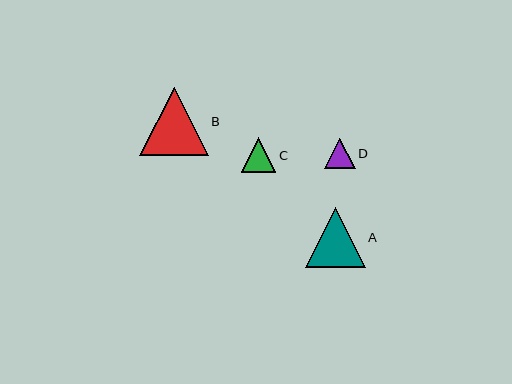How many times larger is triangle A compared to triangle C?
Triangle A is approximately 1.7 times the size of triangle C.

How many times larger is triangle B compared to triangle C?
Triangle B is approximately 2.0 times the size of triangle C.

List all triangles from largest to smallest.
From largest to smallest: B, A, C, D.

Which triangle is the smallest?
Triangle D is the smallest with a size of approximately 31 pixels.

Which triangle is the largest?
Triangle B is the largest with a size of approximately 68 pixels.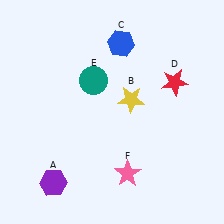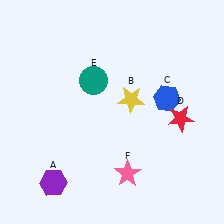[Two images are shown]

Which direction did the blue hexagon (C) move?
The blue hexagon (C) moved down.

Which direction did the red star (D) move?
The red star (D) moved down.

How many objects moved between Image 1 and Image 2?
2 objects moved between the two images.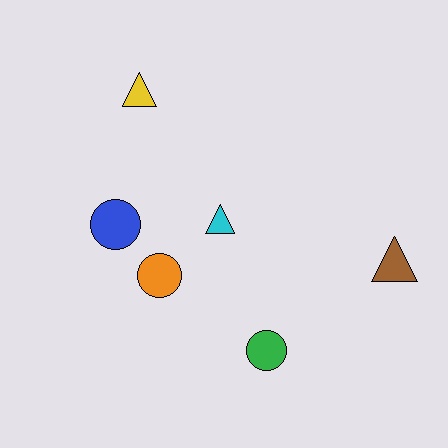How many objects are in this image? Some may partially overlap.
There are 6 objects.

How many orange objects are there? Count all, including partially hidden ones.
There is 1 orange object.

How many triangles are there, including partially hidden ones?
There are 3 triangles.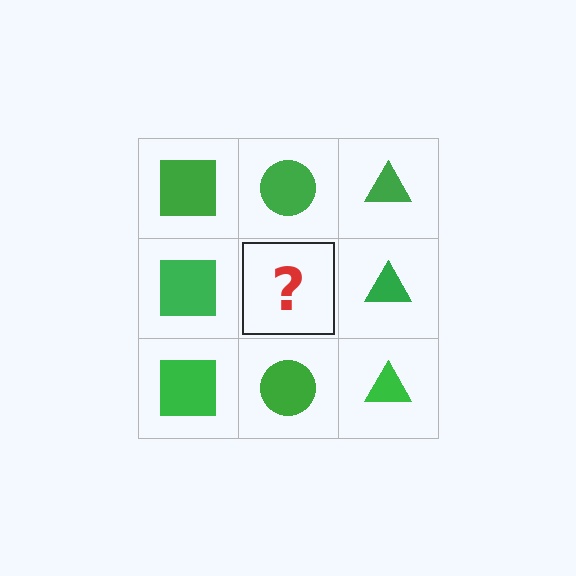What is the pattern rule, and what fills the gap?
The rule is that each column has a consistent shape. The gap should be filled with a green circle.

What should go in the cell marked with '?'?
The missing cell should contain a green circle.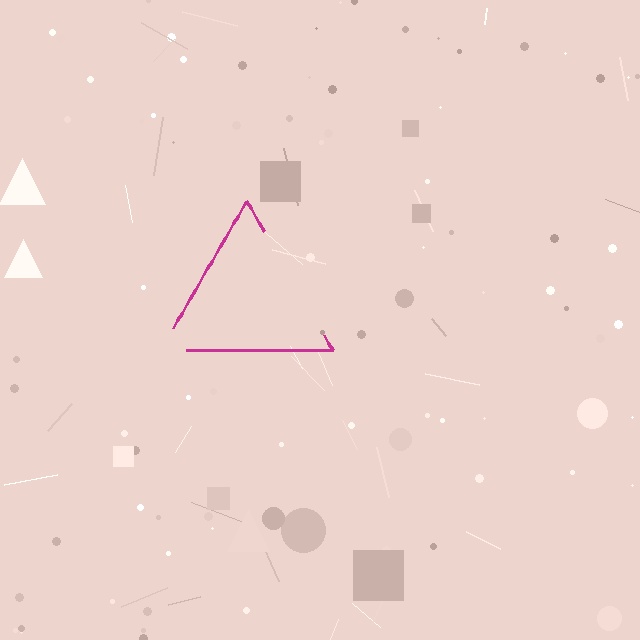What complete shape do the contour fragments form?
The contour fragments form a triangle.